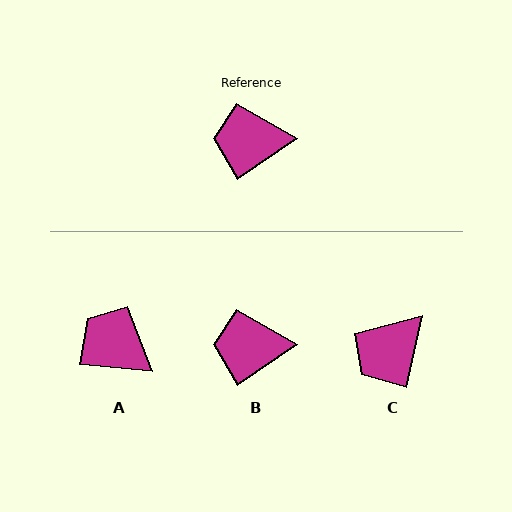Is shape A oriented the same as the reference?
No, it is off by about 40 degrees.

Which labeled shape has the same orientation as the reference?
B.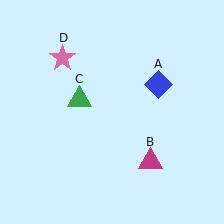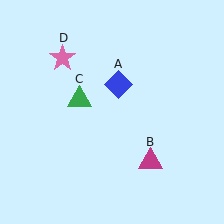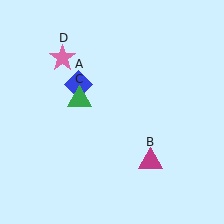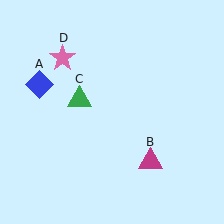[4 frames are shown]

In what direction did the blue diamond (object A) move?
The blue diamond (object A) moved left.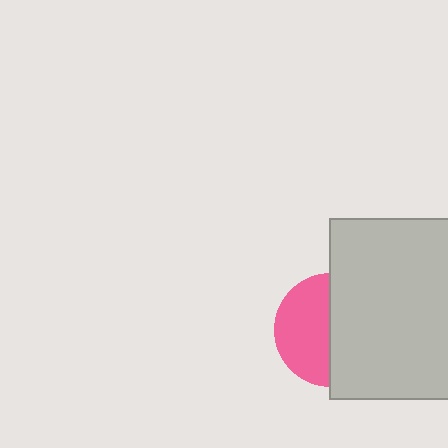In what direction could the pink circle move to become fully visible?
The pink circle could move left. That would shift it out from behind the light gray rectangle entirely.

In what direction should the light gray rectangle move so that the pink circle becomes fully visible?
The light gray rectangle should move right. That is the shortest direction to clear the overlap and leave the pink circle fully visible.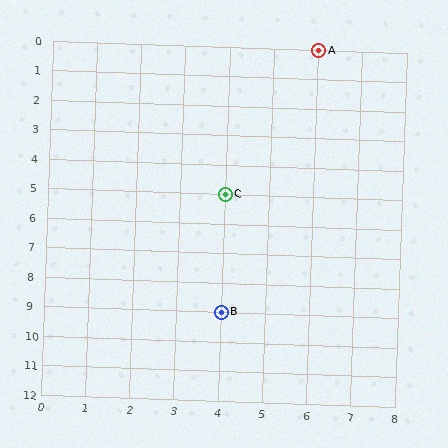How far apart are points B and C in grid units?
Points B and C are 4 rows apart.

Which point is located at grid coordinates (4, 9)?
Point B is at (4, 9).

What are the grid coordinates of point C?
Point C is at grid coordinates (4, 5).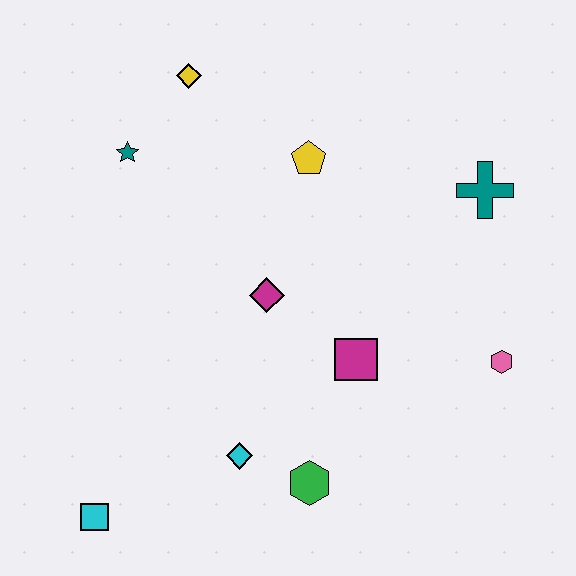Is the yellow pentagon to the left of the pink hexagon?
Yes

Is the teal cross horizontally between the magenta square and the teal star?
No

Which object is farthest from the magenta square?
The yellow diamond is farthest from the magenta square.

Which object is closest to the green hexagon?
The cyan diamond is closest to the green hexagon.